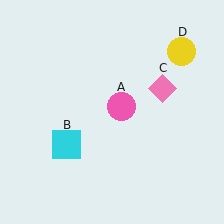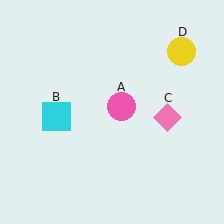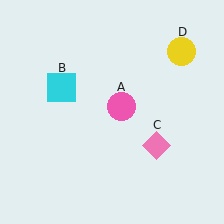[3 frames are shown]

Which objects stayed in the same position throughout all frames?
Pink circle (object A) and yellow circle (object D) remained stationary.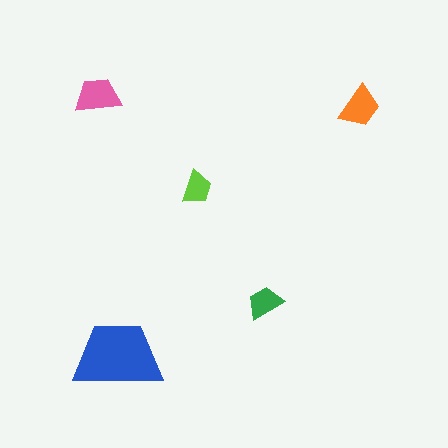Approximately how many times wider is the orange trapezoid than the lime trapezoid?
About 1.5 times wider.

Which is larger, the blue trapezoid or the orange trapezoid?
The blue one.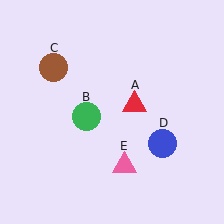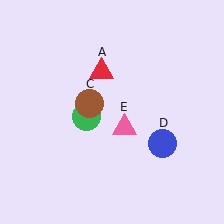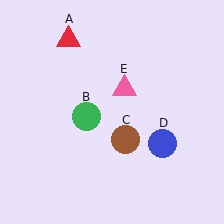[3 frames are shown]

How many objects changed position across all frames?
3 objects changed position: red triangle (object A), brown circle (object C), pink triangle (object E).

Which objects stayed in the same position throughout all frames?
Green circle (object B) and blue circle (object D) remained stationary.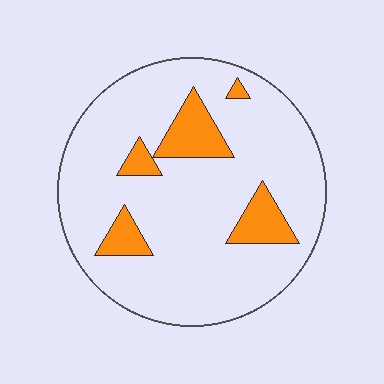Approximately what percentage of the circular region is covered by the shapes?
Approximately 15%.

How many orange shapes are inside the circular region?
5.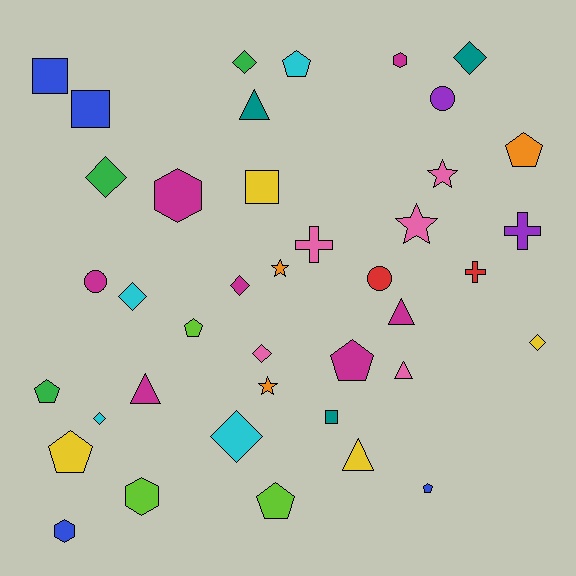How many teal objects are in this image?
There are 3 teal objects.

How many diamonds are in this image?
There are 9 diamonds.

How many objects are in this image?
There are 40 objects.